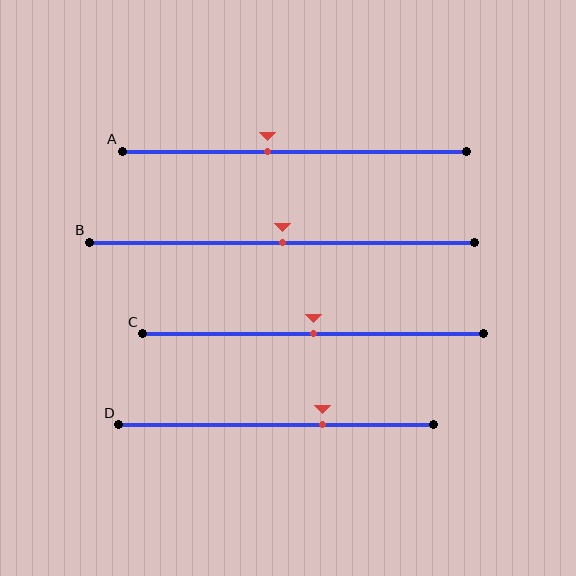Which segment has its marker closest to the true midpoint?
Segment B has its marker closest to the true midpoint.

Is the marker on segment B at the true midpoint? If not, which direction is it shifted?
Yes, the marker on segment B is at the true midpoint.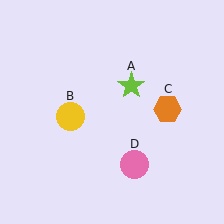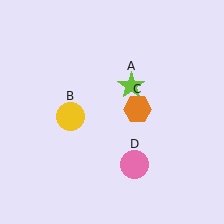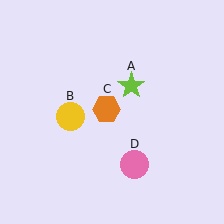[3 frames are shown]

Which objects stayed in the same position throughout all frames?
Lime star (object A) and yellow circle (object B) and pink circle (object D) remained stationary.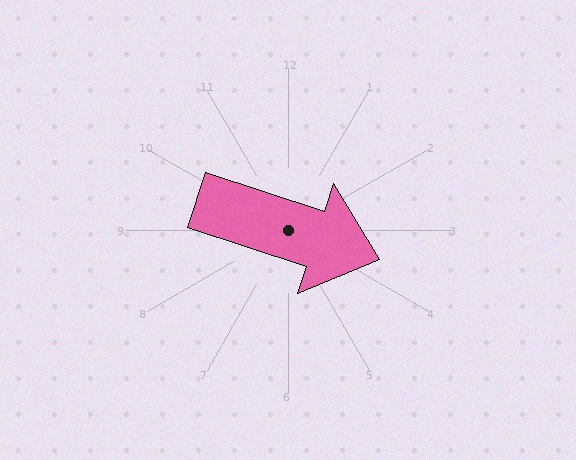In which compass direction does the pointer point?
East.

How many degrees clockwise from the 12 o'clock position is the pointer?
Approximately 108 degrees.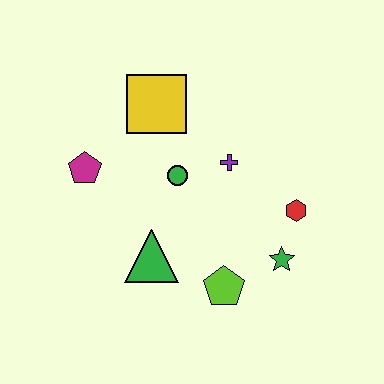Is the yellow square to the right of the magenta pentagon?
Yes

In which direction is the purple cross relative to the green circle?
The purple cross is to the right of the green circle.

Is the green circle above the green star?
Yes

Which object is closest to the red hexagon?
The green star is closest to the red hexagon.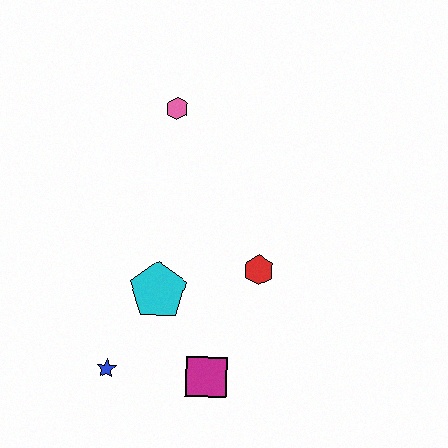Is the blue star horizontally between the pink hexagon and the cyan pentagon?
No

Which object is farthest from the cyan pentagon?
The pink hexagon is farthest from the cyan pentagon.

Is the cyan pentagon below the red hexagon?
Yes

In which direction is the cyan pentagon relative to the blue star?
The cyan pentagon is above the blue star.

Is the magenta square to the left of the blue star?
No